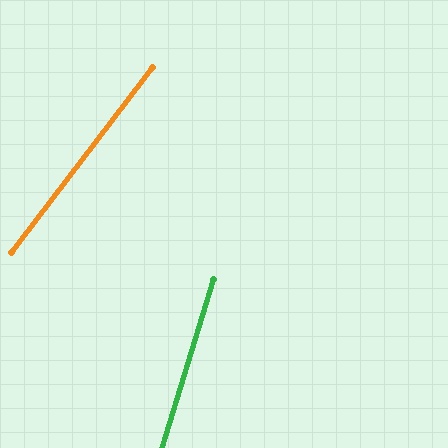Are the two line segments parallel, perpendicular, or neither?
Neither parallel nor perpendicular — they differ by about 20°.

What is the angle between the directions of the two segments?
Approximately 20 degrees.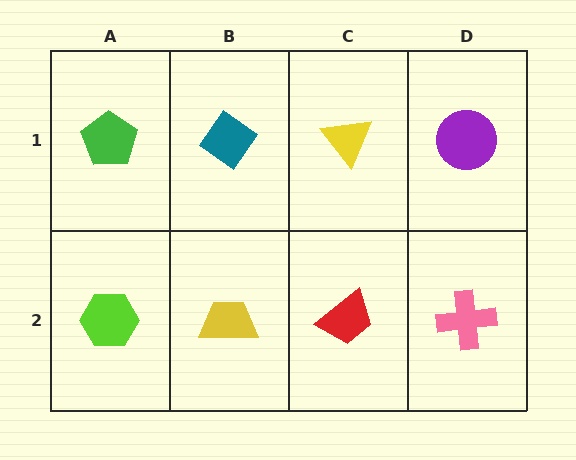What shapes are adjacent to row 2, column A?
A green pentagon (row 1, column A), a yellow trapezoid (row 2, column B).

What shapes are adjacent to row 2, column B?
A teal diamond (row 1, column B), a lime hexagon (row 2, column A), a red trapezoid (row 2, column C).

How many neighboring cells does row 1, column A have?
2.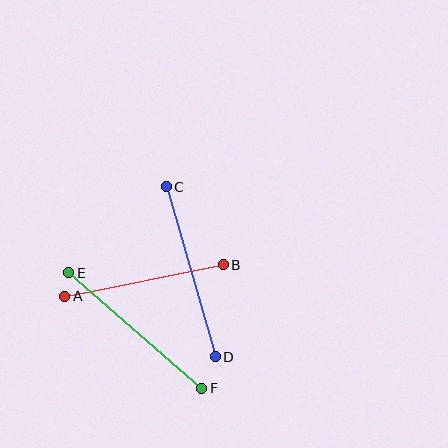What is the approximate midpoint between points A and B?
The midpoint is at approximately (144, 281) pixels.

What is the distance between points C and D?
The distance is approximately 177 pixels.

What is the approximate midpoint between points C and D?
The midpoint is at approximately (191, 272) pixels.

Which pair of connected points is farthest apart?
Points C and D are farthest apart.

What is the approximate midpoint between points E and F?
The midpoint is at approximately (135, 331) pixels.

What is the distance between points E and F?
The distance is approximately 176 pixels.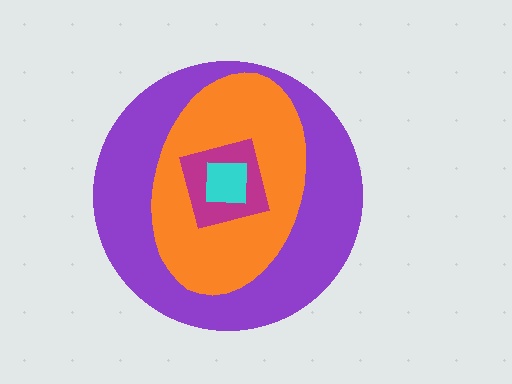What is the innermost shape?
The cyan square.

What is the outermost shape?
The purple circle.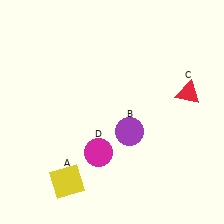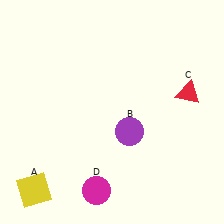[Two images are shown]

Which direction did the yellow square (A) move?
The yellow square (A) moved left.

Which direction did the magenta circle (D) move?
The magenta circle (D) moved down.